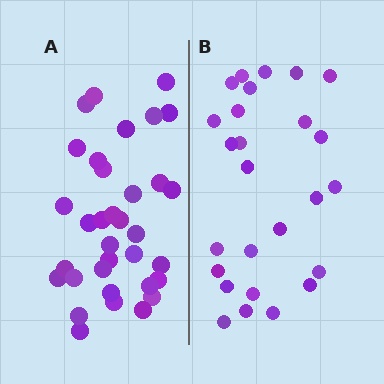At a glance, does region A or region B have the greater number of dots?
Region A (the left region) has more dots.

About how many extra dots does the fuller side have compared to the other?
Region A has roughly 8 or so more dots than region B.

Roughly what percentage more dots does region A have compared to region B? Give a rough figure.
About 30% more.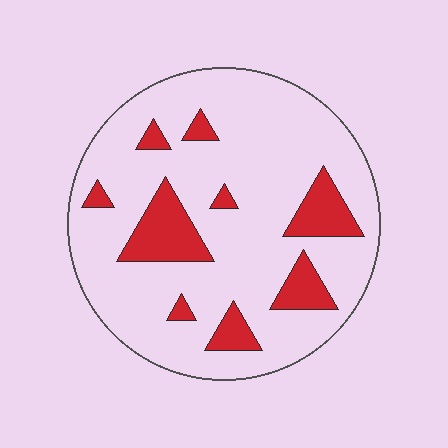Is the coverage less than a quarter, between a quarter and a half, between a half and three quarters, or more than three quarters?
Less than a quarter.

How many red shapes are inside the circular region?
9.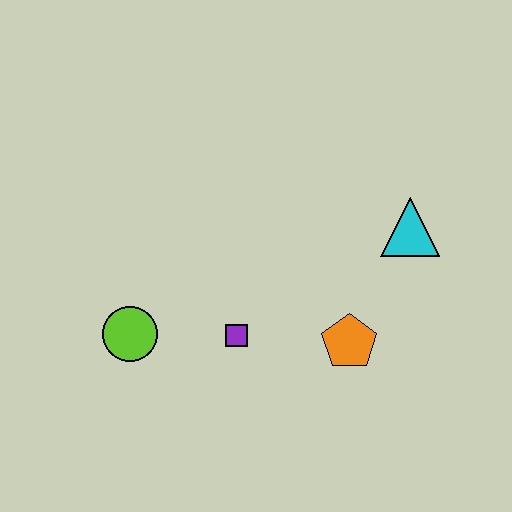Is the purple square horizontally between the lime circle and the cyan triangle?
Yes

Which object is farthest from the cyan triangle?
The lime circle is farthest from the cyan triangle.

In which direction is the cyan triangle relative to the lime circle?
The cyan triangle is to the right of the lime circle.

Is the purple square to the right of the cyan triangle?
No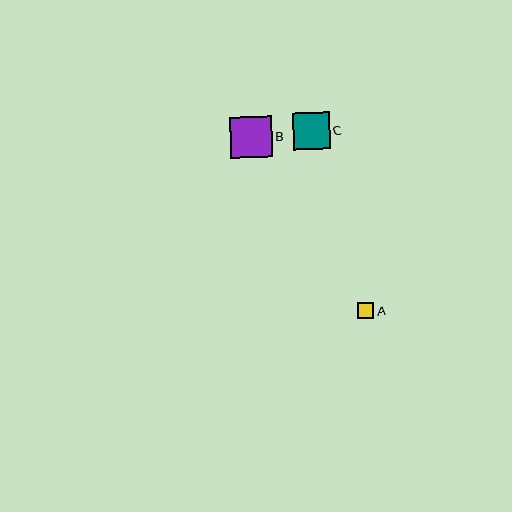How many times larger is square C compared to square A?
Square C is approximately 2.3 times the size of square A.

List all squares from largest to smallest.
From largest to smallest: B, C, A.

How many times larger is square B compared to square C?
Square B is approximately 1.1 times the size of square C.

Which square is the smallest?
Square A is the smallest with a size of approximately 16 pixels.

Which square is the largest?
Square B is the largest with a size of approximately 42 pixels.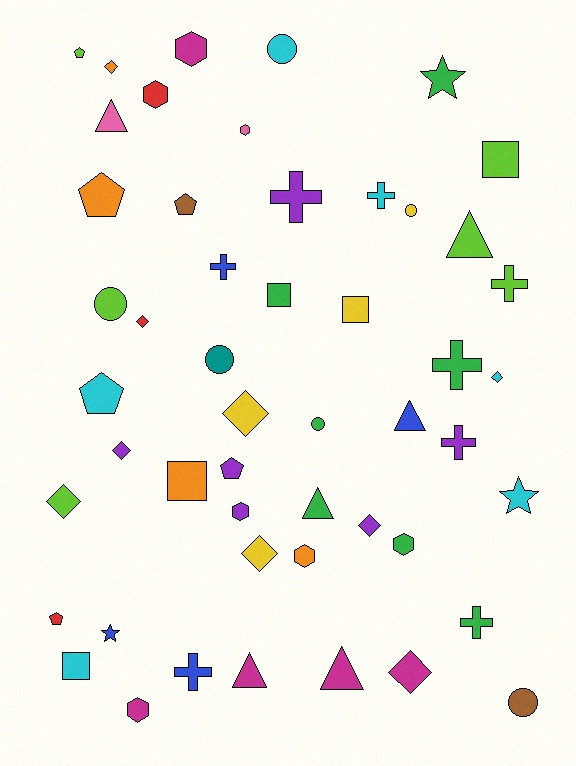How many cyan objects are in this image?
There are 6 cyan objects.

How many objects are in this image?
There are 50 objects.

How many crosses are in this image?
There are 8 crosses.